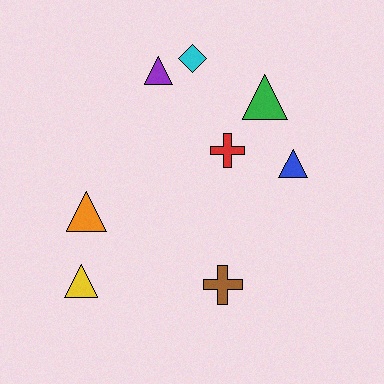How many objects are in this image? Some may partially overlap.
There are 8 objects.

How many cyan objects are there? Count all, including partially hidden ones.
There is 1 cyan object.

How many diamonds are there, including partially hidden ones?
There is 1 diamond.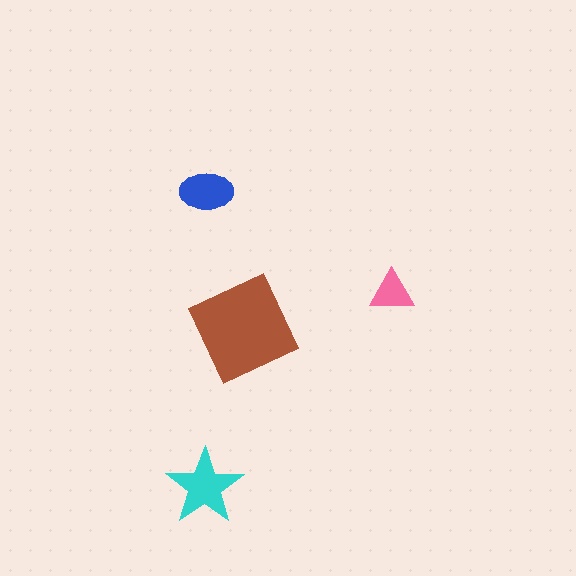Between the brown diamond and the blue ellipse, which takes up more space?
The brown diamond.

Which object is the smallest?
The pink triangle.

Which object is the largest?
The brown diamond.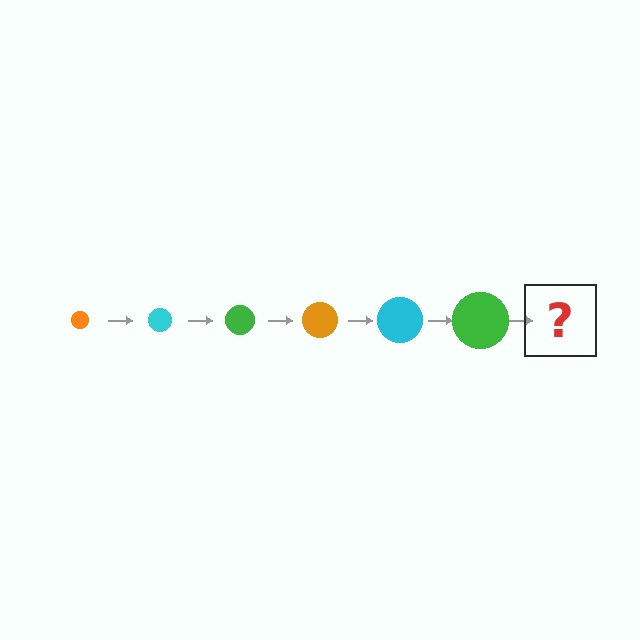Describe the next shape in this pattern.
It should be an orange circle, larger than the previous one.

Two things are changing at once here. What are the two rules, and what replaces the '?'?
The two rules are that the circle grows larger each step and the color cycles through orange, cyan, and green. The '?' should be an orange circle, larger than the previous one.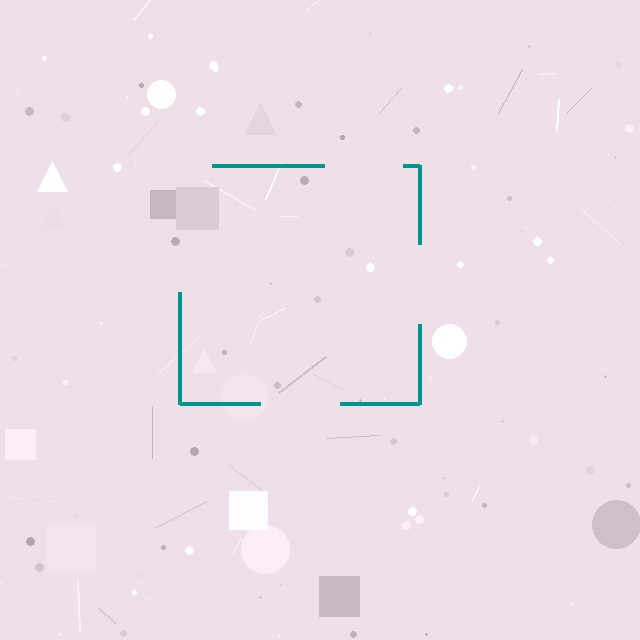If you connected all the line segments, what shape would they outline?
They would outline a square.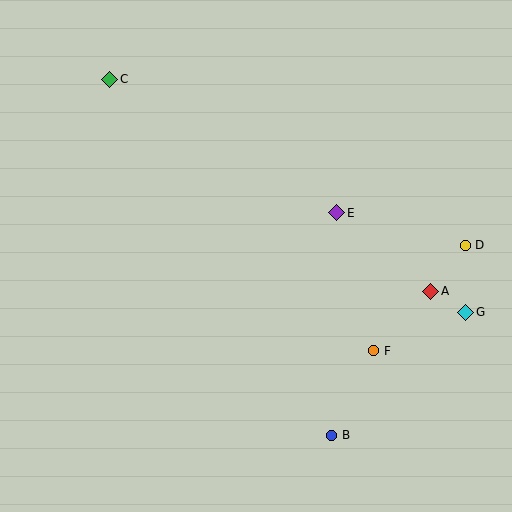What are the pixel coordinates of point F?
Point F is at (374, 351).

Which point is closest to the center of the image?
Point E at (337, 213) is closest to the center.